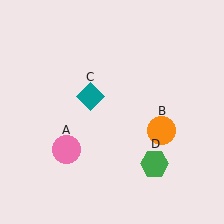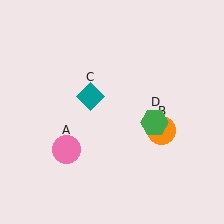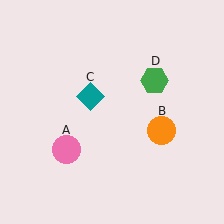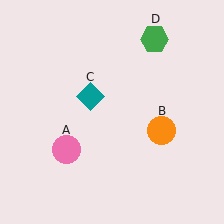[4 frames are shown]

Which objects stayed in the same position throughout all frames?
Pink circle (object A) and orange circle (object B) and teal diamond (object C) remained stationary.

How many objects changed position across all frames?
1 object changed position: green hexagon (object D).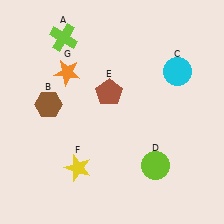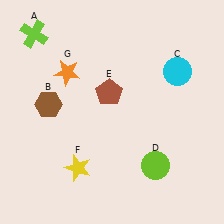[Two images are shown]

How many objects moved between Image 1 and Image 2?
1 object moved between the two images.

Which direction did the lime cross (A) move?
The lime cross (A) moved left.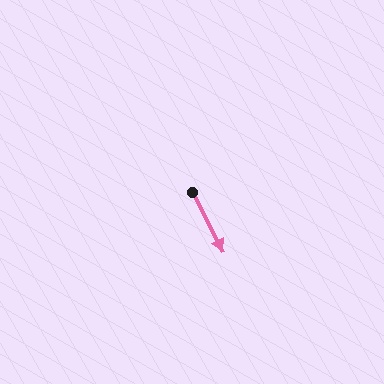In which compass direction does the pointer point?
Southeast.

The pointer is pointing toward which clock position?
Roughly 5 o'clock.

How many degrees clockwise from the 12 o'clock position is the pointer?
Approximately 153 degrees.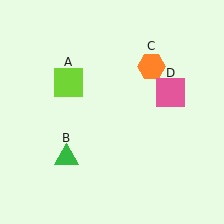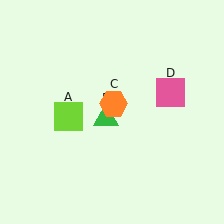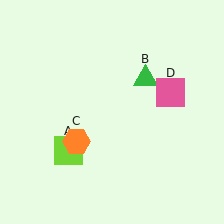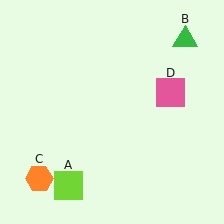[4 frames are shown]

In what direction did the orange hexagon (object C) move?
The orange hexagon (object C) moved down and to the left.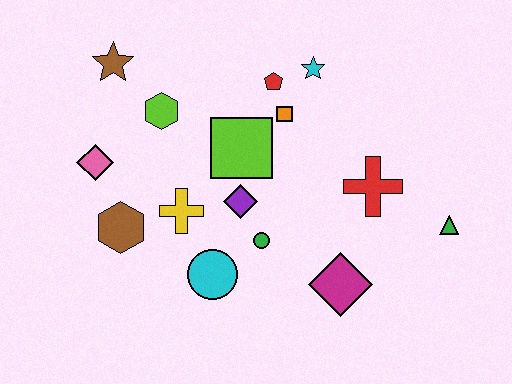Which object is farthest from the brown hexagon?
The green triangle is farthest from the brown hexagon.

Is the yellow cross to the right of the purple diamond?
No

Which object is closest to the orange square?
The red pentagon is closest to the orange square.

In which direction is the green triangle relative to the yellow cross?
The green triangle is to the right of the yellow cross.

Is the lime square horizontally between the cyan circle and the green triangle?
Yes